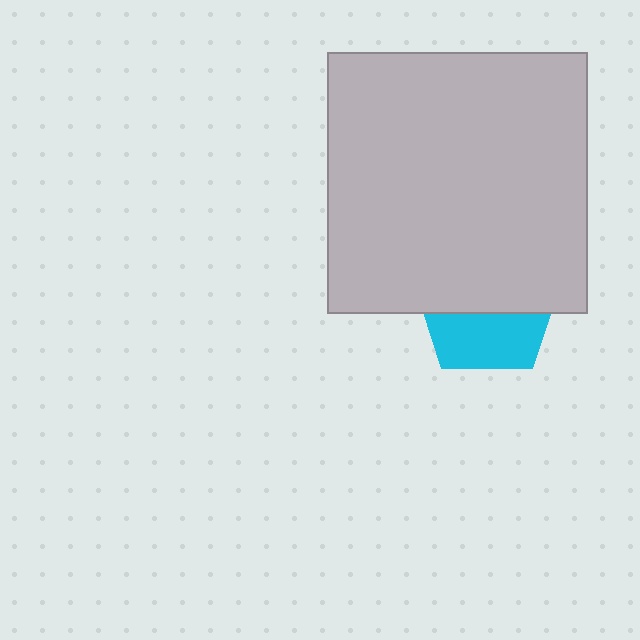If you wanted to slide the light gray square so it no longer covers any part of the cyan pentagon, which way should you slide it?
Slide it up — that is the most direct way to separate the two shapes.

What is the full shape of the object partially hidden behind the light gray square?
The partially hidden object is a cyan pentagon.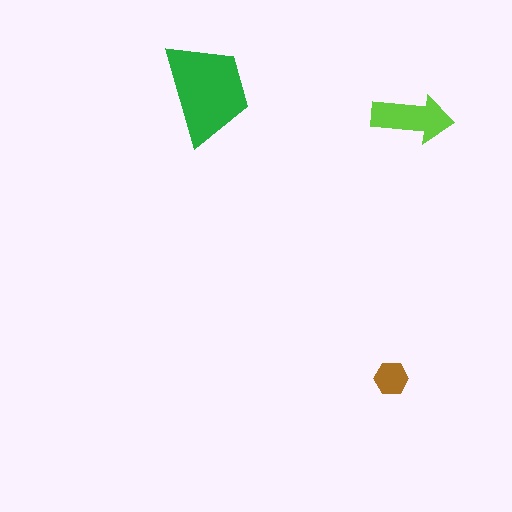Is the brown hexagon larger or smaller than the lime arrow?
Smaller.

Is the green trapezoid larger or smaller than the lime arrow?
Larger.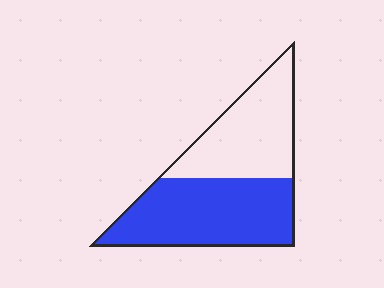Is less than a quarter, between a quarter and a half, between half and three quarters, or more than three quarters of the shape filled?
Between half and three quarters.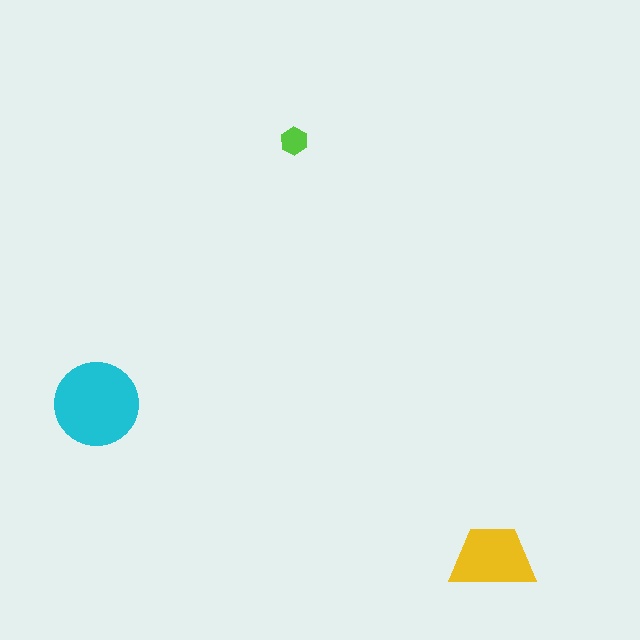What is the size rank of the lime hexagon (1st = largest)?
3rd.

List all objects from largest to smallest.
The cyan circle, the yellow trapezoid, the lime hexagon.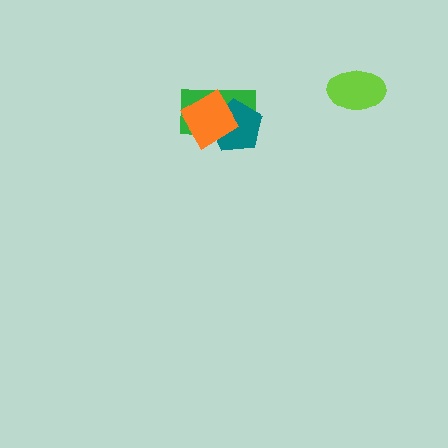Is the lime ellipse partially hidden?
No, no other shape covers it.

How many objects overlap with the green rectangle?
2 objects overlap with the green rectangle.